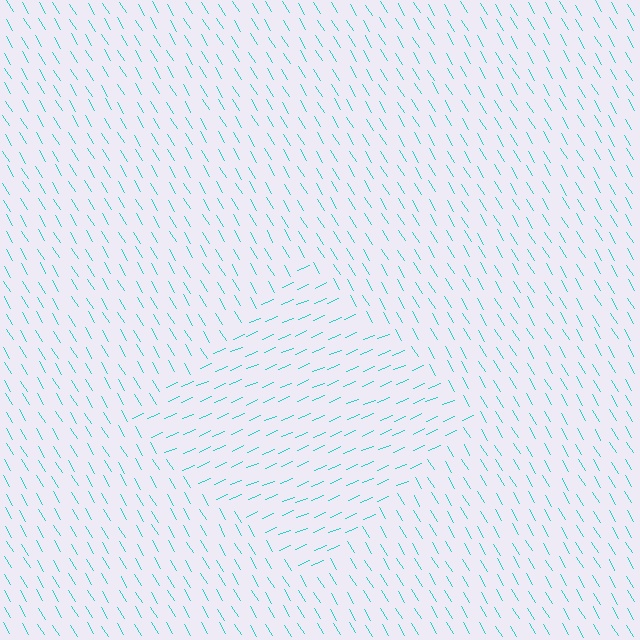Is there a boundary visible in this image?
Yes, there is a texture boundary formed by a change in line orientation.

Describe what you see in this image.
The image is filled with small cyan line segments. A diamond region in the image has lines oriented differently from the surrounding lines, creating a visible texture boundary.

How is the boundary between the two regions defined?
The boundary is defined purely by a change in line orientation (approximately 82 degrees difference). All lines are the same color and thickness.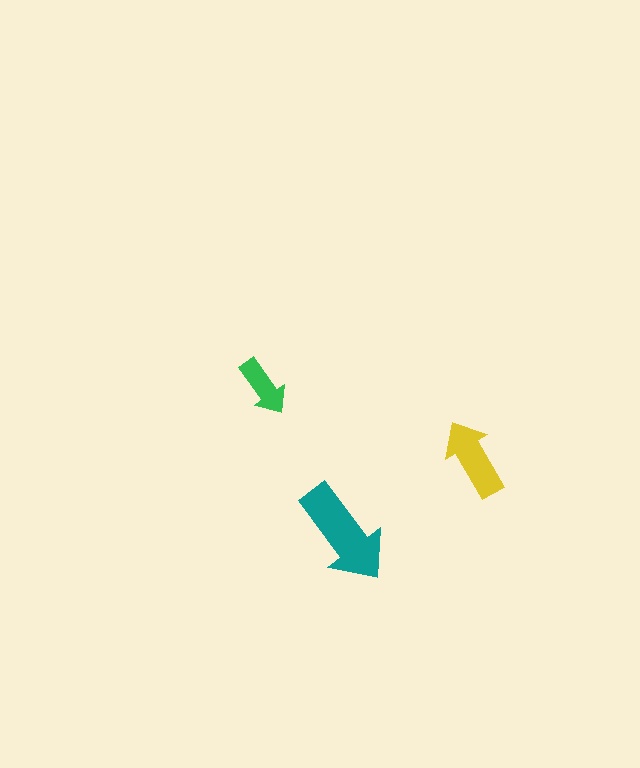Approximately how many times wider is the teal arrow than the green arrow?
About 2 times wider.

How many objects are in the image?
There are 3 objects in the image.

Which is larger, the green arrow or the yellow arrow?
The yellow one.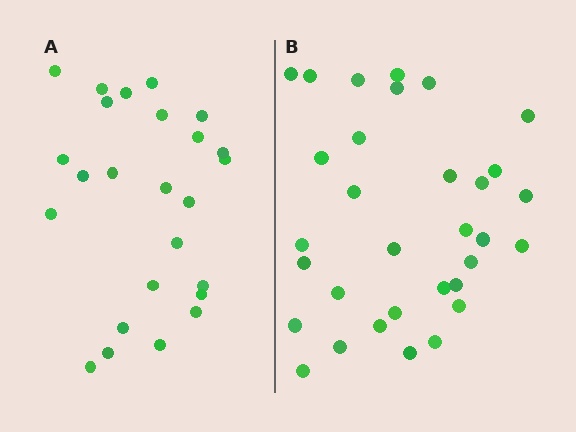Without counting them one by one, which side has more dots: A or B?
Region B (the right region) has more dots.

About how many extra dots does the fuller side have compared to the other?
Region B has roughly 8 or so more dots than region A.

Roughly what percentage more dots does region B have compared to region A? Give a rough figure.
About 30% more.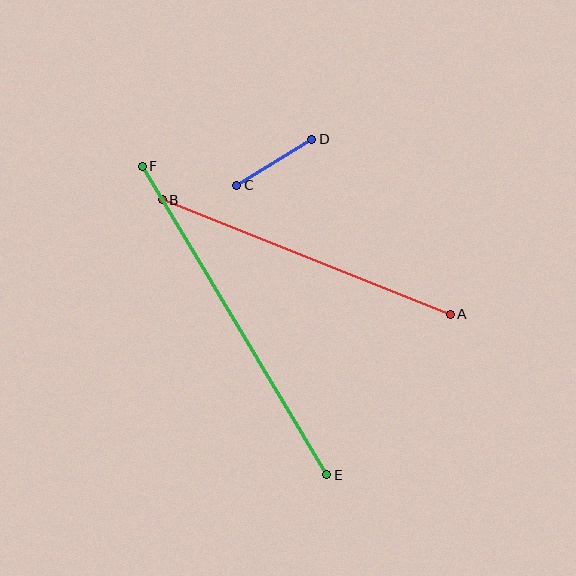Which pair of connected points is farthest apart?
Points E and F are farthest apart.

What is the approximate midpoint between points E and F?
The midpoint is at approximately (234, 320) pixels.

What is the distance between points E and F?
The distance is approximately 359 pixels.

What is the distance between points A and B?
The distance is approximately 310 pixels.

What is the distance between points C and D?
The distance is approximately 88 pixels.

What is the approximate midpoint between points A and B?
The midpoint is at approximately (306, 257) pixels.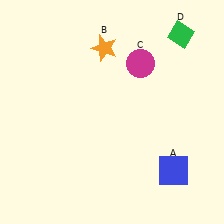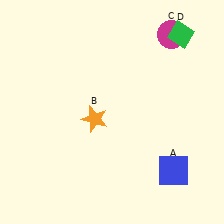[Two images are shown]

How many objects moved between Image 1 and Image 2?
2 objects moved between the two images.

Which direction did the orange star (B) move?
The orange star (B) moved down.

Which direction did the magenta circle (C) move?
The magenta circle (C) moved right.